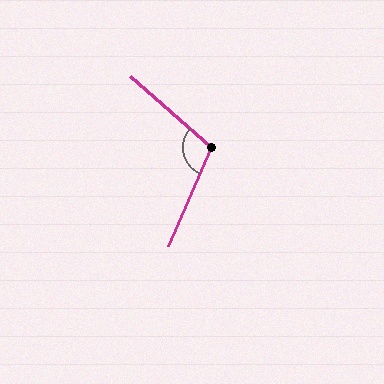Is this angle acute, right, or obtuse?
It is obtuse.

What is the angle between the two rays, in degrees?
Approximately 108 degrees.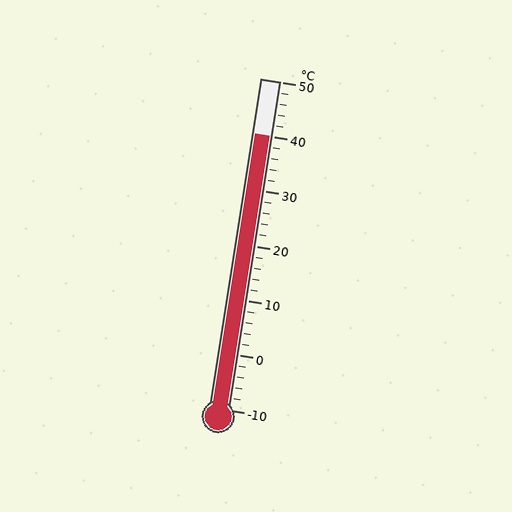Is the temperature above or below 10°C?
The temperature is above 10°C.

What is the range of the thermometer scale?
The thermometer scale ranges from -10°C to 50°C.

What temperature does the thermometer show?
The thermometer shows approximately 40°C.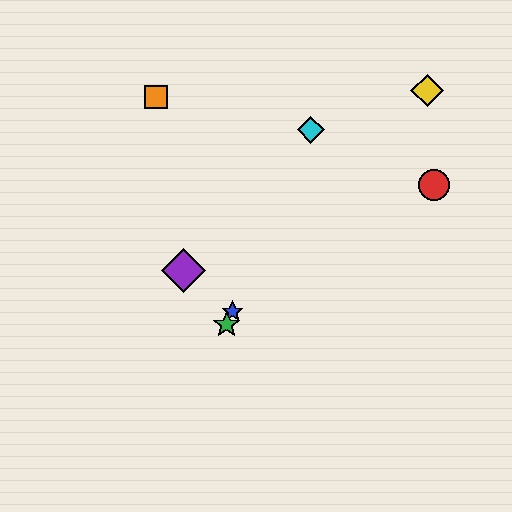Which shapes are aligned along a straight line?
The blue star, the green star, the cyan diamond are aligned along a straight line.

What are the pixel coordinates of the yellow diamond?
The yellow diamond is at (427, 91).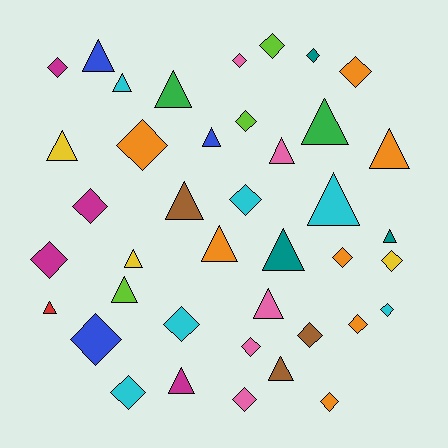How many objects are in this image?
There are 40 objects.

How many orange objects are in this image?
There are 7 orange objects.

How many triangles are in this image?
There are 19 triangles.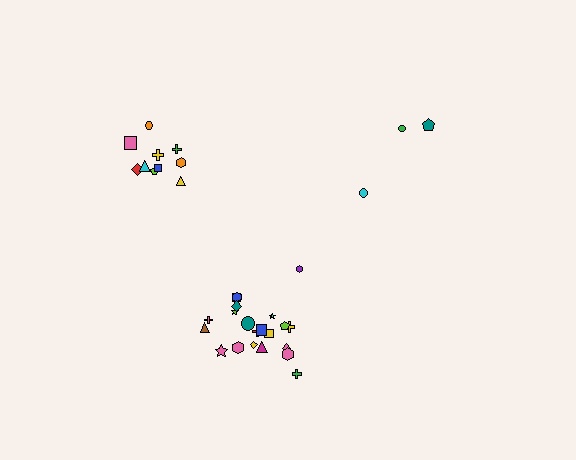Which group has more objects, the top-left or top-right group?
The top-left group.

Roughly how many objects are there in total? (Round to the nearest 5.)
Roughly 35 objects in total.